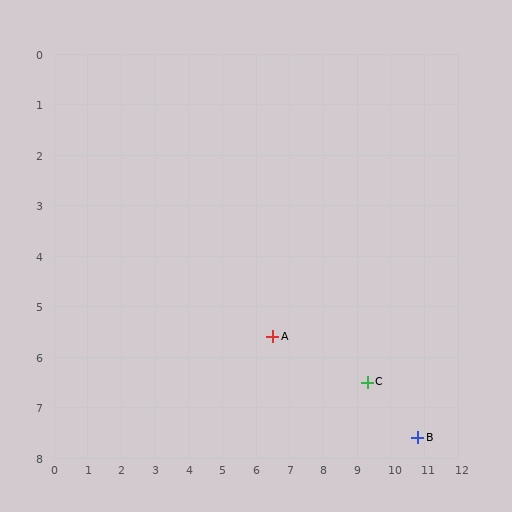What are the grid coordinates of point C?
Point C is at approximately (9.3, 6.5).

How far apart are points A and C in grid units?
Points A and C are about 2.9 grid units apart.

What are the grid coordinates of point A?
Point A is at approximately (6.5, 5.6).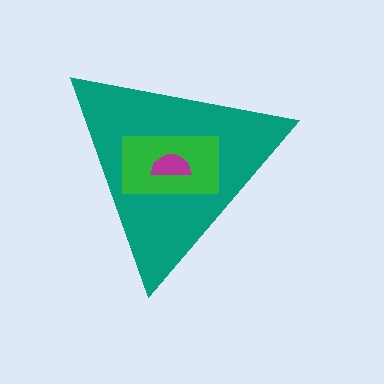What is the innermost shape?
The magenta semicircle.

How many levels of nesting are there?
3.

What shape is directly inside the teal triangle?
The green rectangle.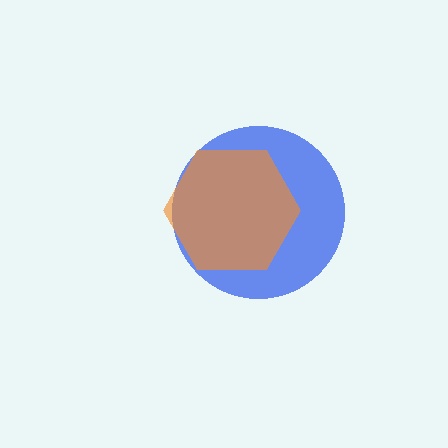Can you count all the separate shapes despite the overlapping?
Yes, there are 2 separate shapes.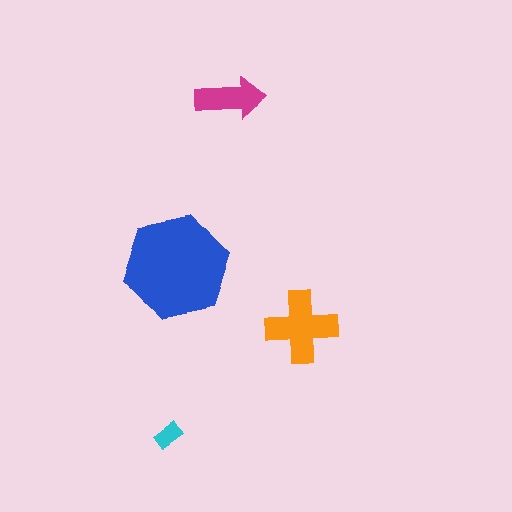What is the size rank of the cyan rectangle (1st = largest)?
4th.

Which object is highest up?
The magenta arrow is topmost.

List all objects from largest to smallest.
The blue hexagon, the orange cross, the magenta arrow, the cyan rectangle.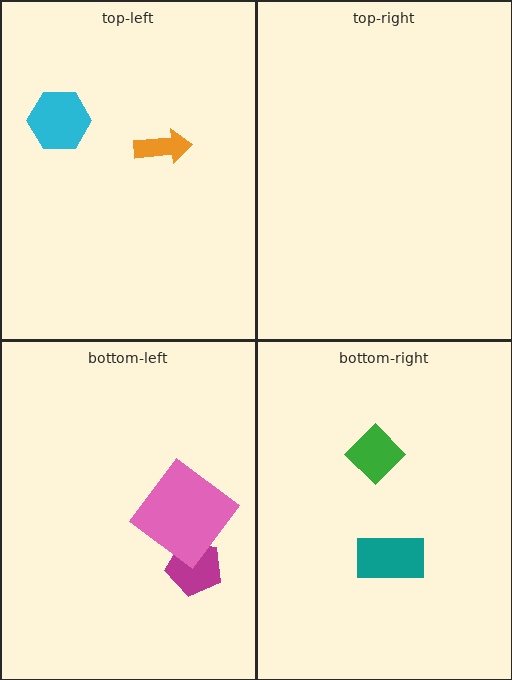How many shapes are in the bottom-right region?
2.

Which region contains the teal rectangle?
The bottom-right region.